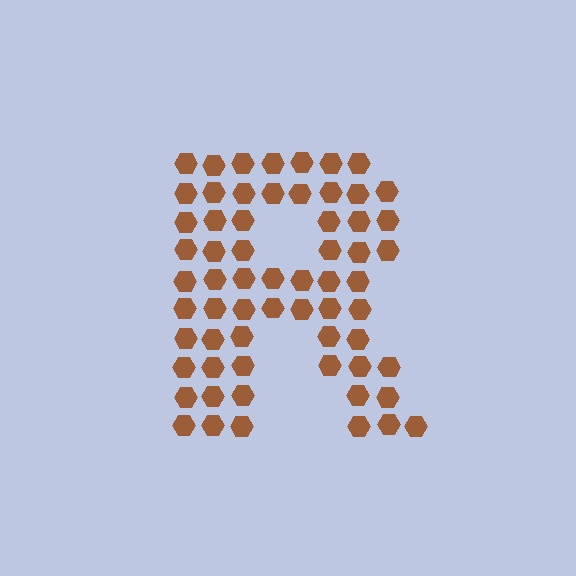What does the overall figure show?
The overall figure shows the letter R.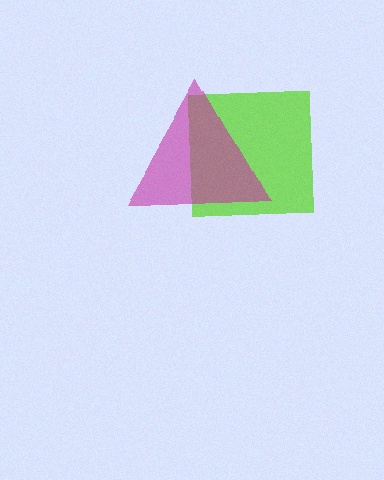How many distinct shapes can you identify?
There are 2 distinct shapes: a lime square, a magenta triangle.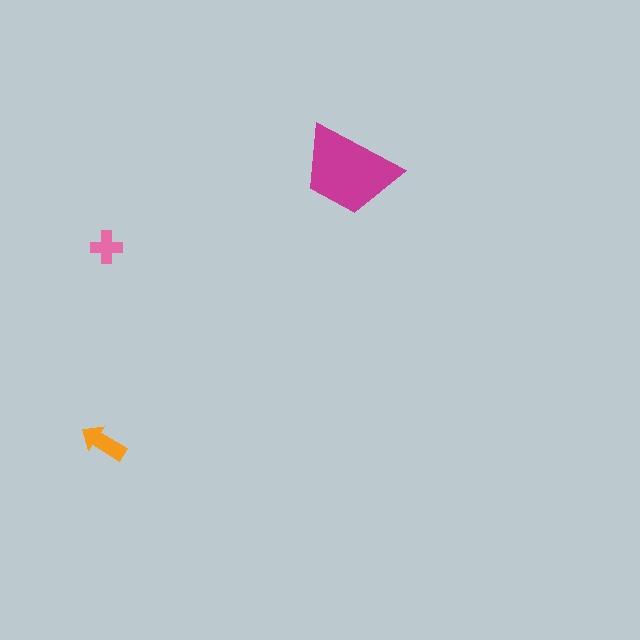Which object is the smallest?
The pink cross.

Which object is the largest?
The magenta trapezoid.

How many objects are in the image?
There are 3 objects in the image.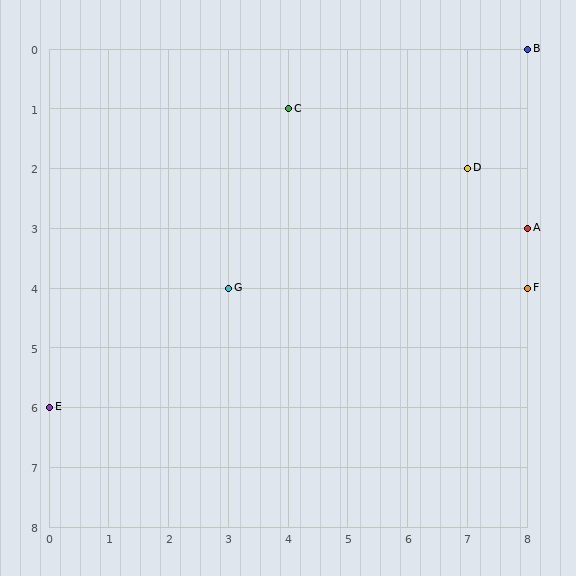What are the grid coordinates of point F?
Point F is at grid coordinates (8, 4).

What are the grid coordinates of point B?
Point B is at grid coordinates (8, 0).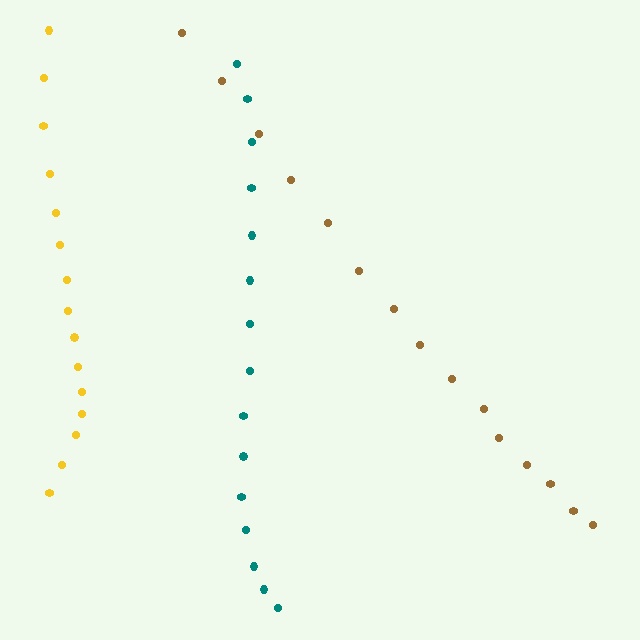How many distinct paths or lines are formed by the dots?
There are 3 distinct paths.